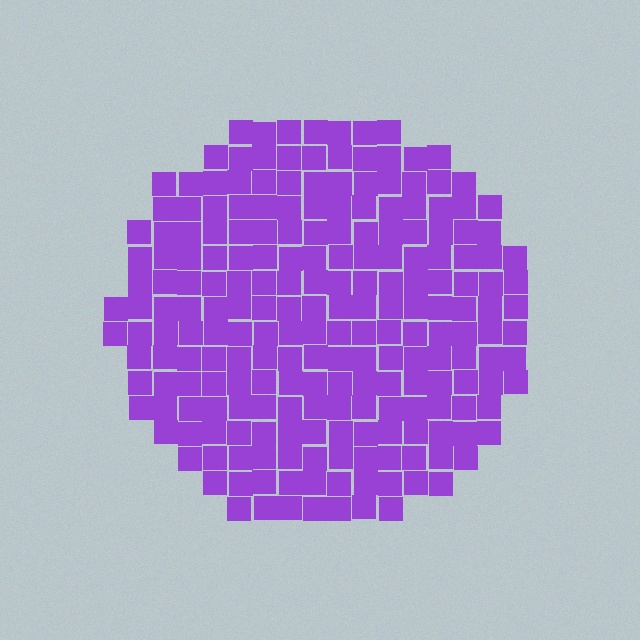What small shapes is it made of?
It is made of small squares.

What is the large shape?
The large shape is a circle.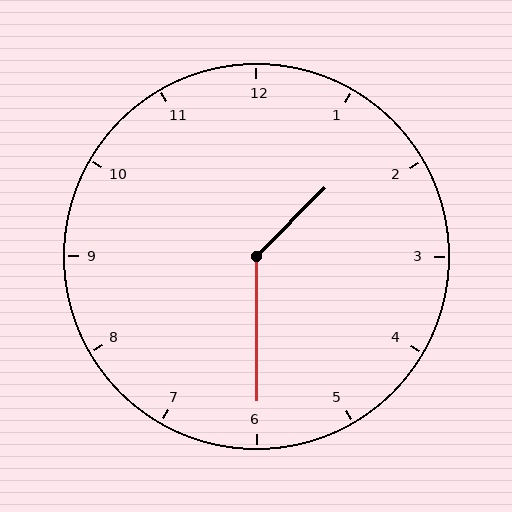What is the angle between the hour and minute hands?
Approximately 135 degrees.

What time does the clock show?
1:30.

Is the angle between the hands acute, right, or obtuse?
It is obtuse.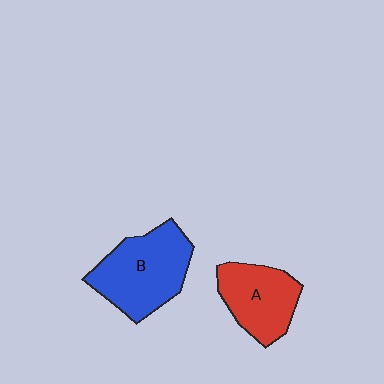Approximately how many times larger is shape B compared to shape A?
Approximately 1.3 times.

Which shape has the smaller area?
Shape A (red).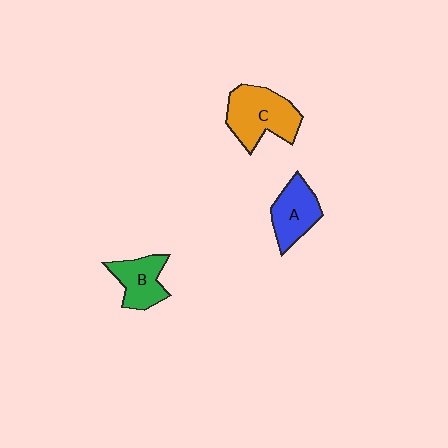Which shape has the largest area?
Shape C (orange).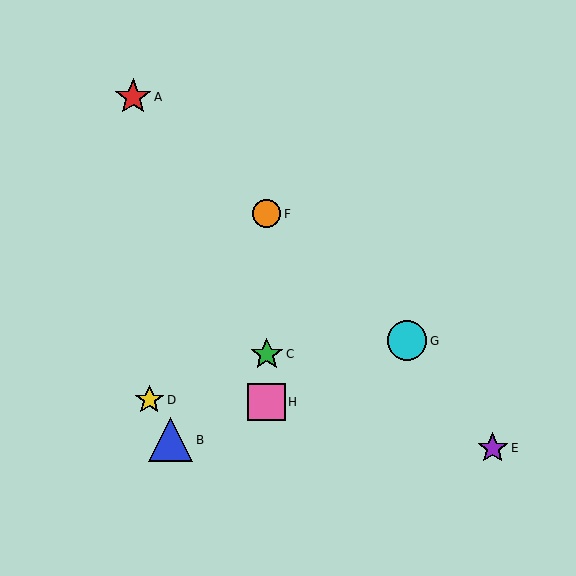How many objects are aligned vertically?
3 objects (C, F, H) are aligned vertically.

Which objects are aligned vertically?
Objects C, F, H are aligned vertically.